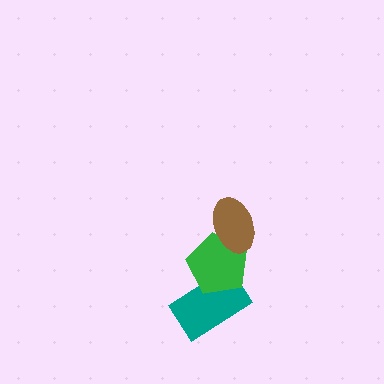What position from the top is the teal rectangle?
The teal rectangle is 3rd from the top.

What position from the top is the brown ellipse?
The brown ellipse is 1st from the top.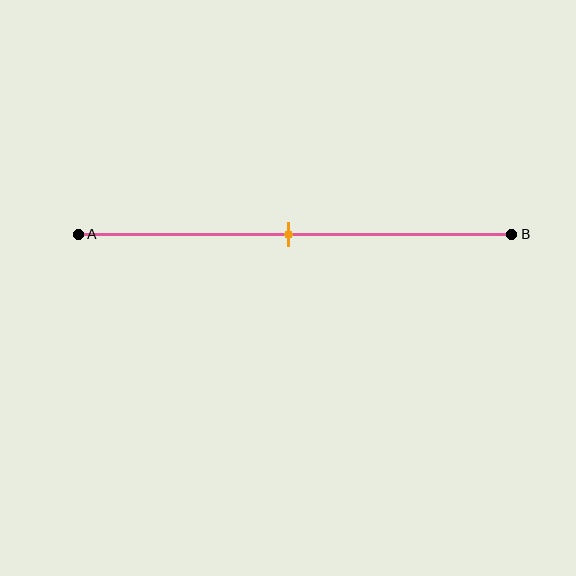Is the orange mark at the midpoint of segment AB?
Yes, the mark is approximately at the midpoint.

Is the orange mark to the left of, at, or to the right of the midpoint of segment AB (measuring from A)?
The orange mark is approximately at the midpoint of segment AB.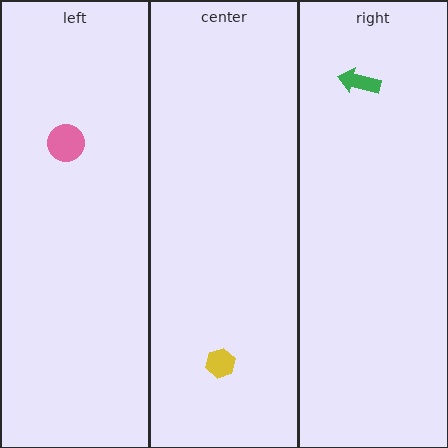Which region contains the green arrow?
The right region.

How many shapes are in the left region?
1.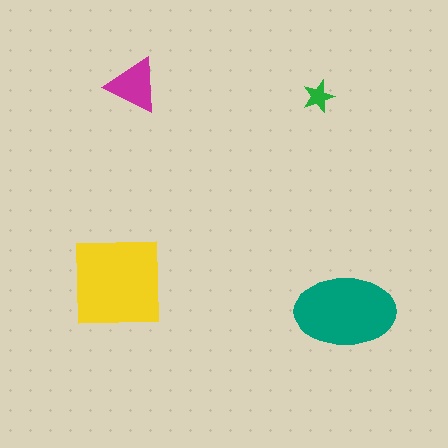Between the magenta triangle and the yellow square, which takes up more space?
The yellow square.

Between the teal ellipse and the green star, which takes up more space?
The teal ellipse.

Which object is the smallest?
The green star.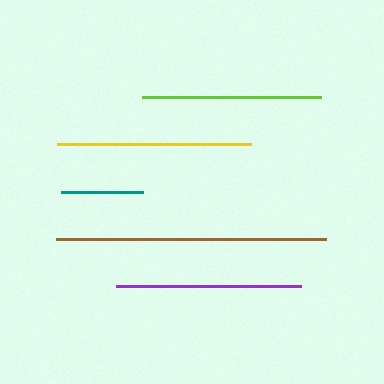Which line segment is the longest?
The brown line is the longest at approximately 270 pixels.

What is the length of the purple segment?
The purple segment is approximately 186 pixels long.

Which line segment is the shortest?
The teal line is the shortest at approximately 83 pixels.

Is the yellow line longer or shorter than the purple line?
The yellow line is longer than the purple line.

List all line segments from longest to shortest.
From longest to shortest: brown, yellow, purple, lime, teal.